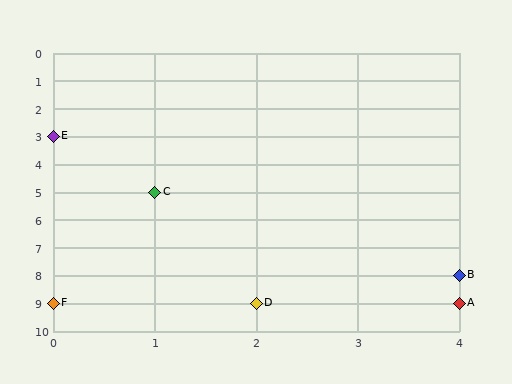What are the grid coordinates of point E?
Point E is at grid coordinates (0, 3).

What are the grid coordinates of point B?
Point B is at grid coordinates (4, 8).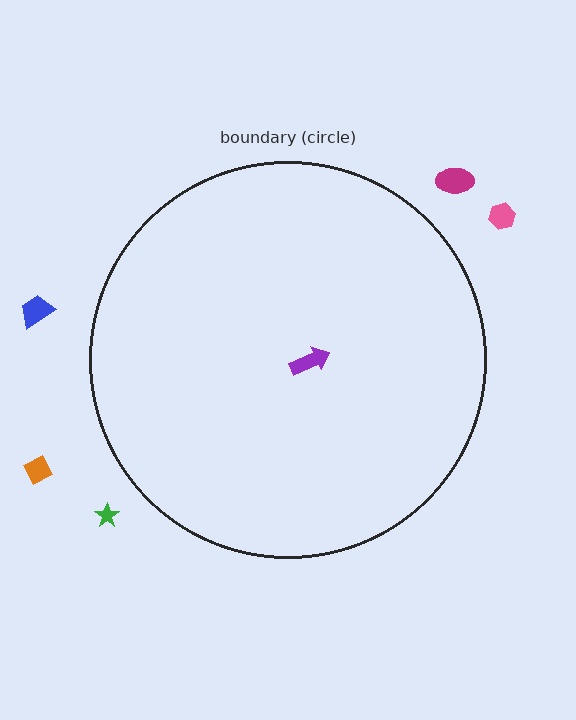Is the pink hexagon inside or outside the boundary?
Outside.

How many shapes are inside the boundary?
1 inside, 5 outside.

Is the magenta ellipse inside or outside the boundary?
Outside.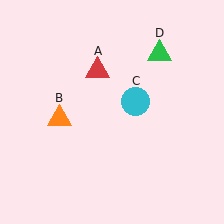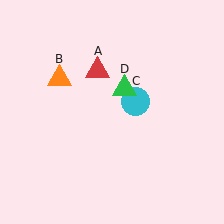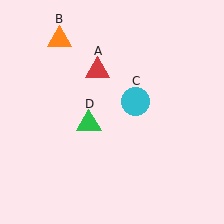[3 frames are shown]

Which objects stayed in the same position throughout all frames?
Red triangle (object A) and cyan circle (object C) remained stationary.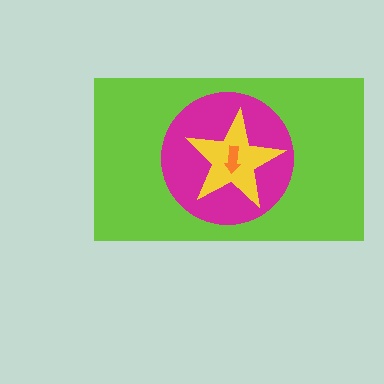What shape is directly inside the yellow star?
The orange arrow.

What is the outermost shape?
The lime rectangle.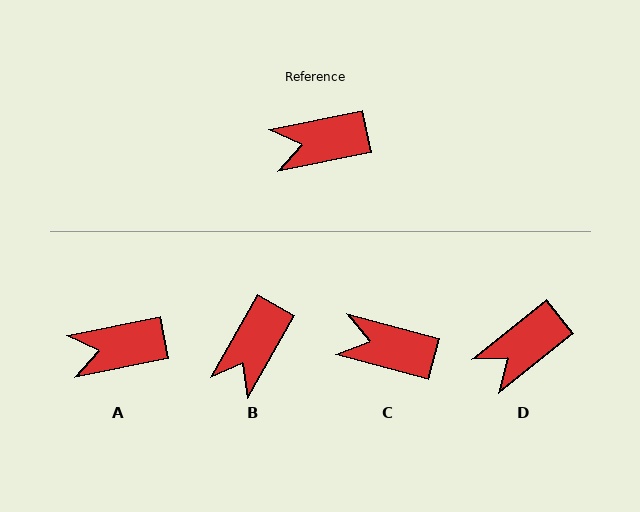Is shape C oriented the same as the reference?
No, it is off by about 27 degrees.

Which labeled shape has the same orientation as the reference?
A.